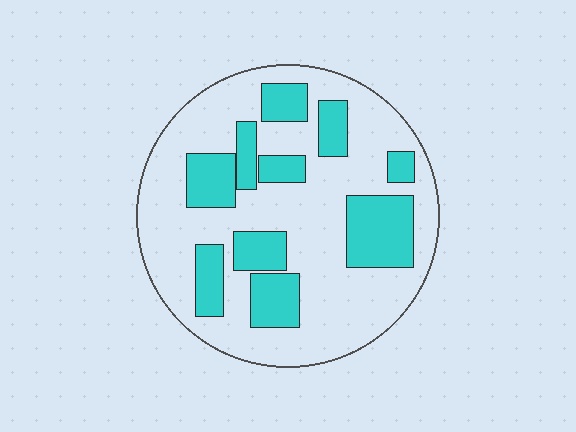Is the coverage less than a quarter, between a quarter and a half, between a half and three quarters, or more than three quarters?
Between a quarter and a half.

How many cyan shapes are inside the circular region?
10.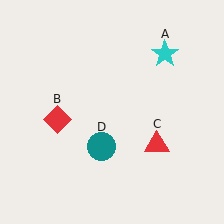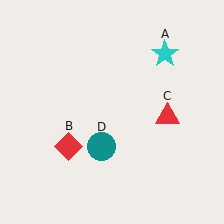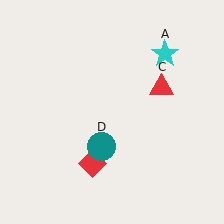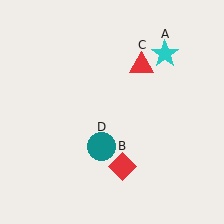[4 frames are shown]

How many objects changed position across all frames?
2 objects changed position: red diamond (object B), red triangle (object C).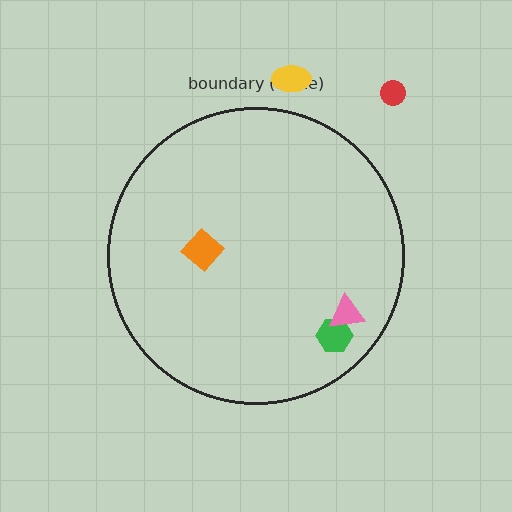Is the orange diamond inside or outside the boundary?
Inside.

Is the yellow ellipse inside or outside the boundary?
Outside.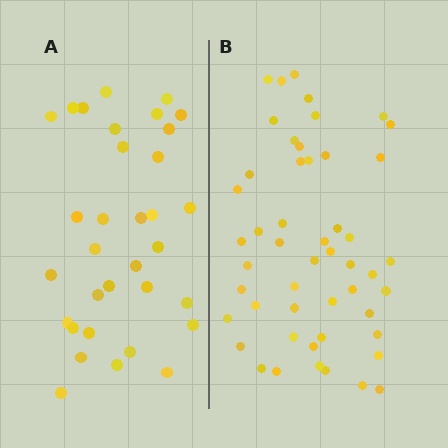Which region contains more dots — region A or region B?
Region B (the right region) has more dots.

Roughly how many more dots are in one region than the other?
Region B has approximately 15 more dots than region A.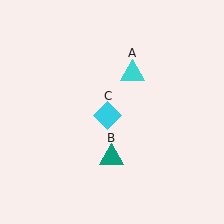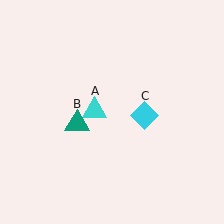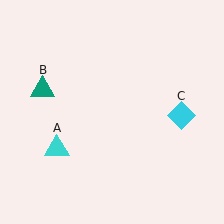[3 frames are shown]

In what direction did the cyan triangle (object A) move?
The cyan triangle (object A) moved down and to the left.